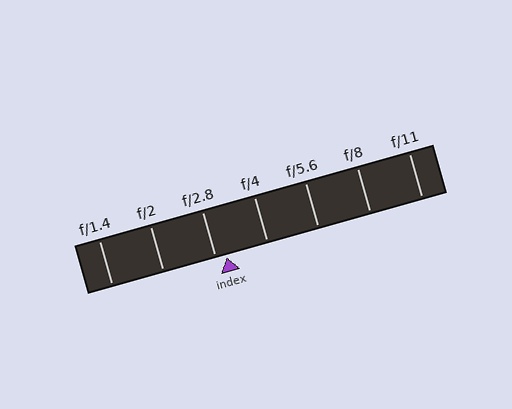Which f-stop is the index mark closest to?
The index mark is closest to f/2.8.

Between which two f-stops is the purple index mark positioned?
The index mark is between f/2.8 and f/4.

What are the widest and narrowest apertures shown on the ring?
The widest aperture shown is f/1.4 and the narrowest is f/11.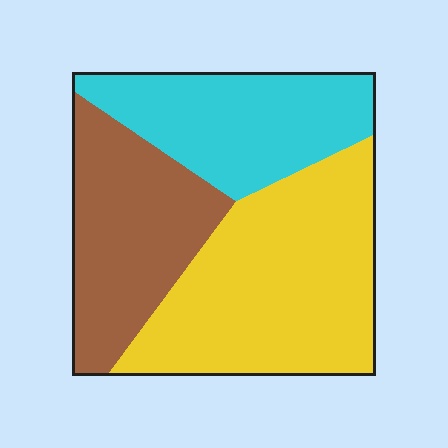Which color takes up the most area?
Yellow, at roughly 45%.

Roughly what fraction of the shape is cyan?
Cyan covers roughly 30% of the shape.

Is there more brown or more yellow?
Yellow.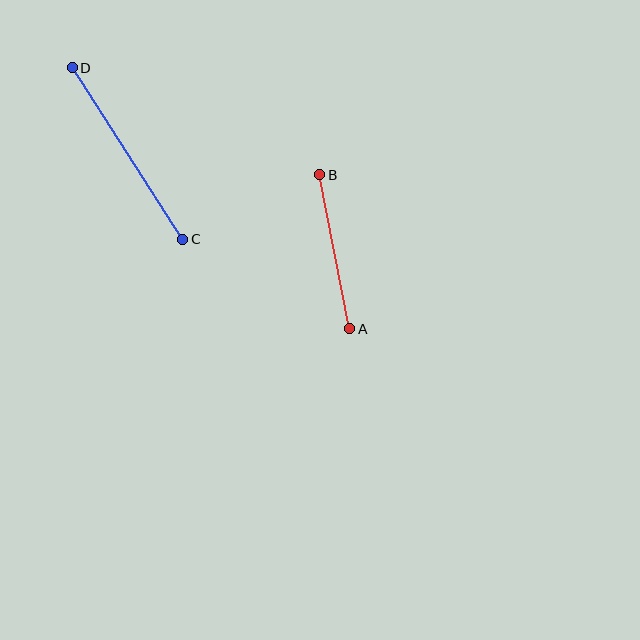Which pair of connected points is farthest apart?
Points C and D are farthest apart.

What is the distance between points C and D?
The distance is approximately 204 pixels.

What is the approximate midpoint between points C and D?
The midpoint is at approximately (127, 153) pixels.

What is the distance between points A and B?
The distance is approximately 157 pixels.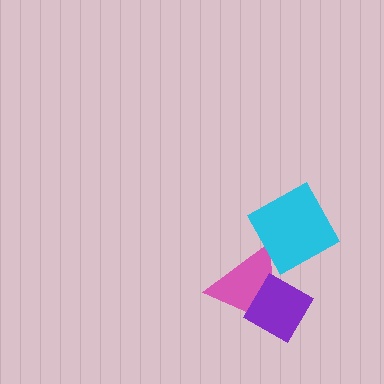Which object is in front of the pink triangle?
The purple diamond is in front of the pink triangle.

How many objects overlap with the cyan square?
0 objects overlap with the cyan square.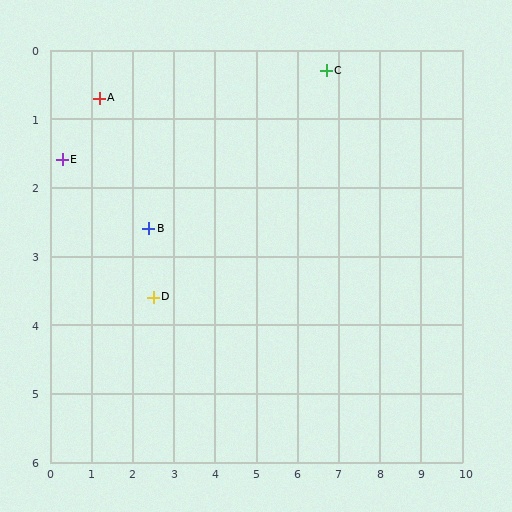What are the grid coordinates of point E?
Point E is at approximately (0.3, 1.6).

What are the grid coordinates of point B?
Point B is at approximately (2.4, 2.6).